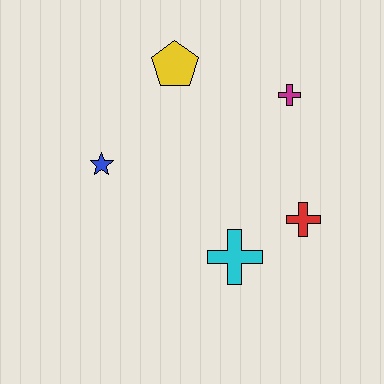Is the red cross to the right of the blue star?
Yes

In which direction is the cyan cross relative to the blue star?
The cyan cross is to the right of the blue star.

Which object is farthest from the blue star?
The red cross is farthest from the blue star.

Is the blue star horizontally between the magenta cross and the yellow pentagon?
No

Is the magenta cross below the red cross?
No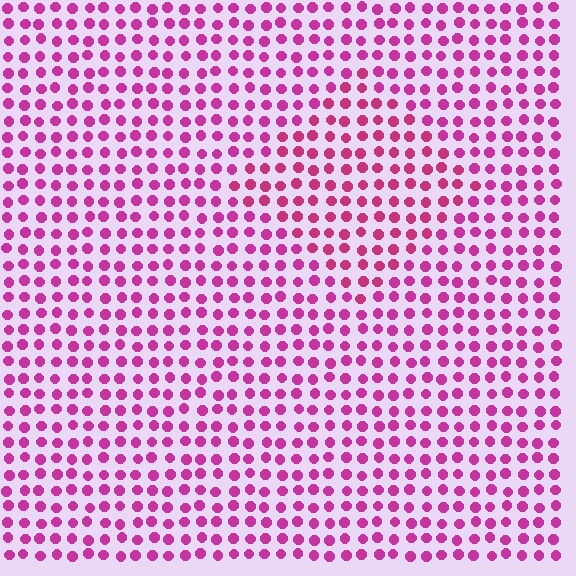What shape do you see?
I see a diamond.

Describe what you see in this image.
The image is filled with small magenta elements in a uniform arrangement. A diamond-shaped region is visible where the elements are tinted to a slightly different hue, forming a subtle color boundary.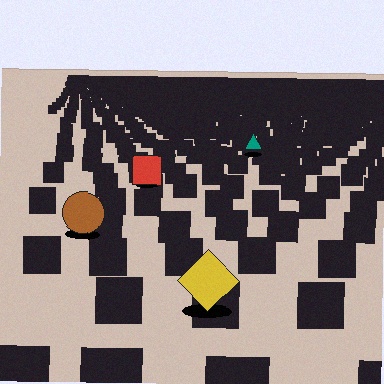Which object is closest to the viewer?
The yellow diamond is closest. The texture marks near it are larger and more spread out.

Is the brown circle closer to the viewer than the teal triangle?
Yes. The brown circle is closer — you can tell from the texture gradient: the ground texture is coarser near it.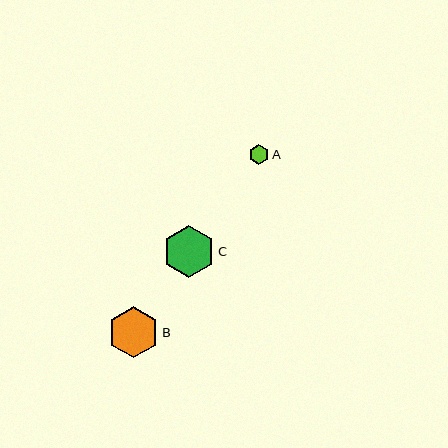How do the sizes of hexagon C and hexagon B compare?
Hexagon C and hexagon B are approximately the same size.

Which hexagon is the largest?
Hexagon C is the largest with a size of approximately 52 pixels.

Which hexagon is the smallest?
Hexagon A is the smallest with a size of approximately 20 pixels.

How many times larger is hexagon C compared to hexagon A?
Hexagon C is approximately 2.7 times the size of hexagon A.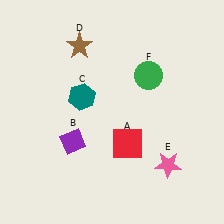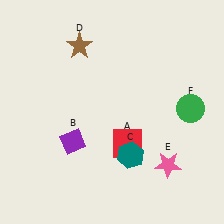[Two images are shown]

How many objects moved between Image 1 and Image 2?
2 objects moved between the two images.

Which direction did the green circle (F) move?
The green circle (F) moved right.